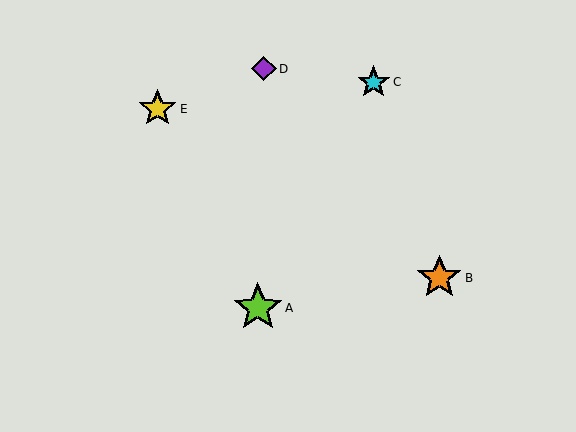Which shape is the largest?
The lime star (labeled A) is the largest.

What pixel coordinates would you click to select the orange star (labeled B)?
Click at (439, 278) to select the orange star B.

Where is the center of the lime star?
The center of the lime star is at (258, 308).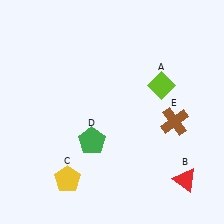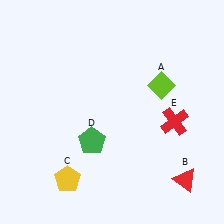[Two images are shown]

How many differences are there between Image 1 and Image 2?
There is 1 difference between the two images.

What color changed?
The cross (E) changed from brown in Image 1 to red in Image 2.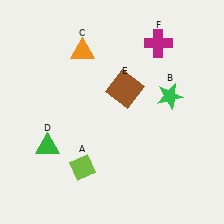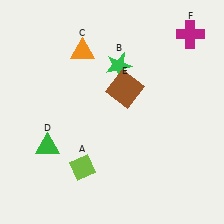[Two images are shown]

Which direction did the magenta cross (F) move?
The magenta cross (F) moved right.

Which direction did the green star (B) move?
The green star (B) moved left.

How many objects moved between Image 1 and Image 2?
2 objects moved between the two images.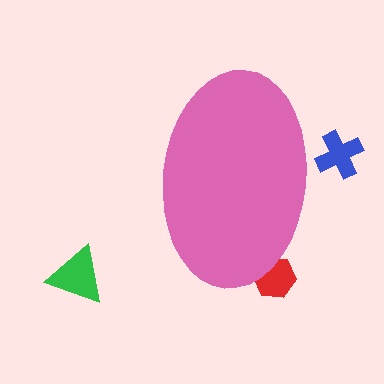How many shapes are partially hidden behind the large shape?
2 shapes are partially hidden.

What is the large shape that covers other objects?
A pink ellipse.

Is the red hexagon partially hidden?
Yes, the red hexagon is partially hidden behind the pink ellipse.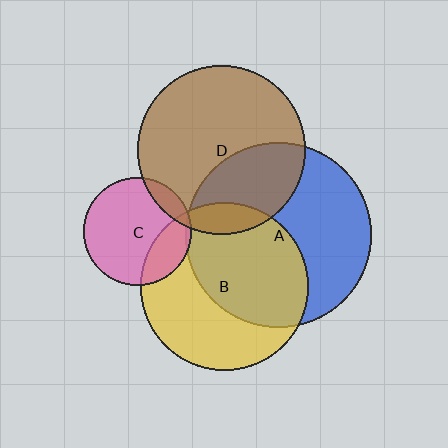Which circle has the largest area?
Circle A (blue).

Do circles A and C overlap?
Yes.